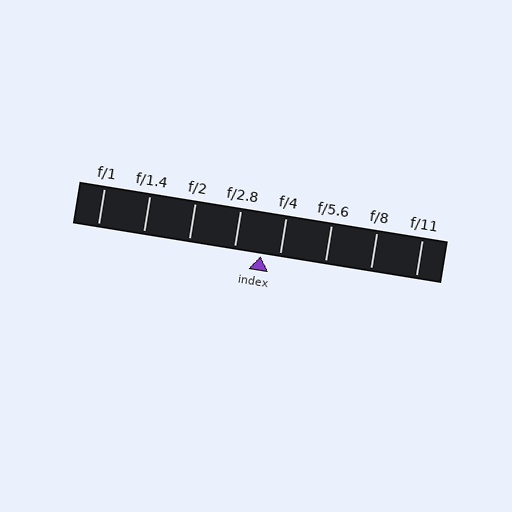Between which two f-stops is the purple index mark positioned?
The index mark is between f/2.8 and f/4.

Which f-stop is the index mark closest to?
The index mark is closest to f/4.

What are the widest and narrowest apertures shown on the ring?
The widest aperture shown is f/1 and the narrowest is f/11.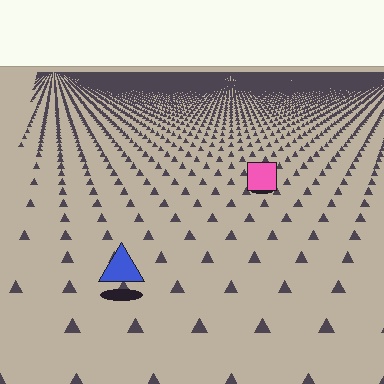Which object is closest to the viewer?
The blue triangle is closest. The texture marks near it are larger and more spread out.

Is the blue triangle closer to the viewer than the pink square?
Yes. The blue triangle is closer — you can tell from the texture gradient: the ground texture is coarser near it.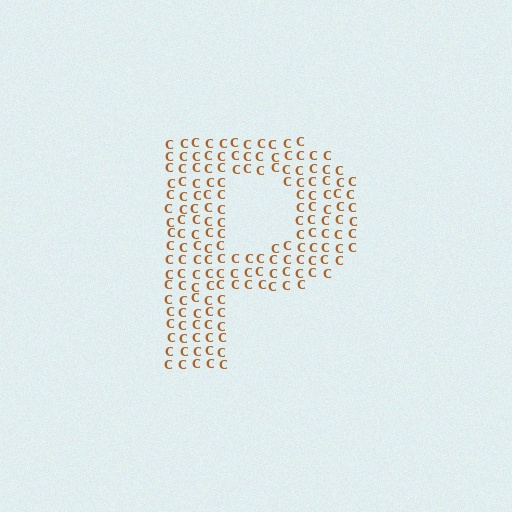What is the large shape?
The large shape is the letter P.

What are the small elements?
The small elements are letter C's.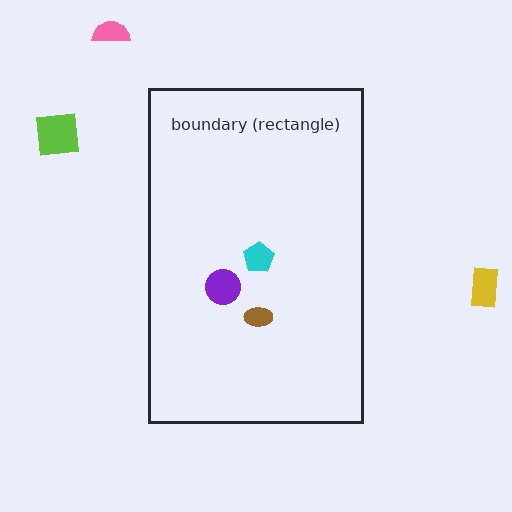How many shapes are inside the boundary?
3 inside, 3 outside.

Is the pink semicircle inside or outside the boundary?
Outside.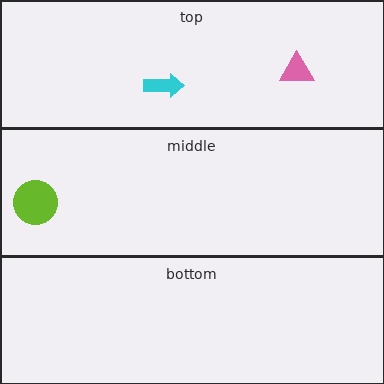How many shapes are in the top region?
2.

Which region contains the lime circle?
The middle region.